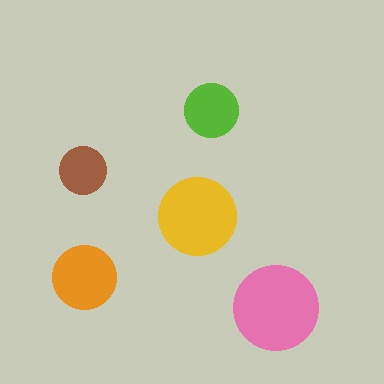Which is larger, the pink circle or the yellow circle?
The pink one.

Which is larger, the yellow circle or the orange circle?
The yellow one.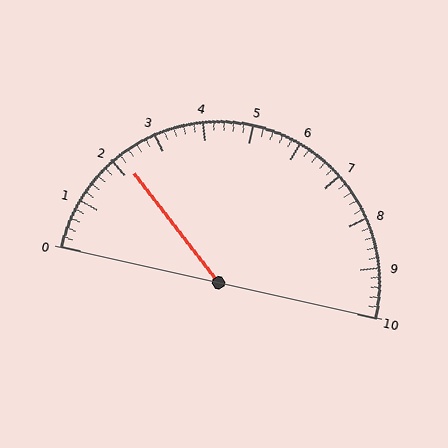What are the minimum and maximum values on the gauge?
The gauge ranges from 0 to 10.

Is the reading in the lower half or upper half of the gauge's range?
The reading is in the lower half of the range (0 to 10).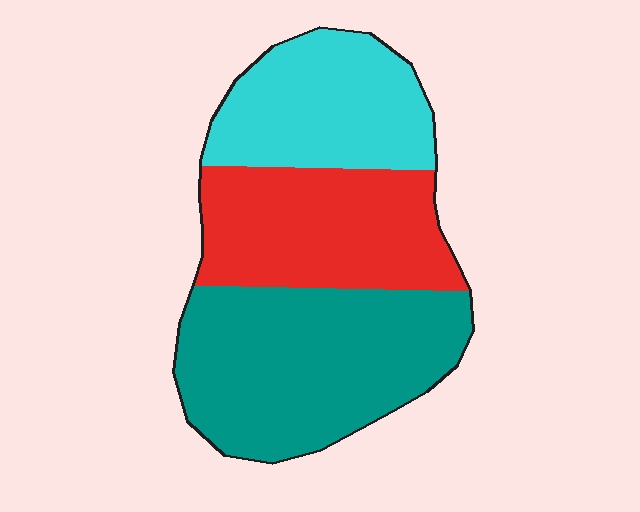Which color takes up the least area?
Cyan, at roughly 25%.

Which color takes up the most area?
Teal, at roughly 40%.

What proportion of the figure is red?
Red takes up about one third (1/3) of the figure.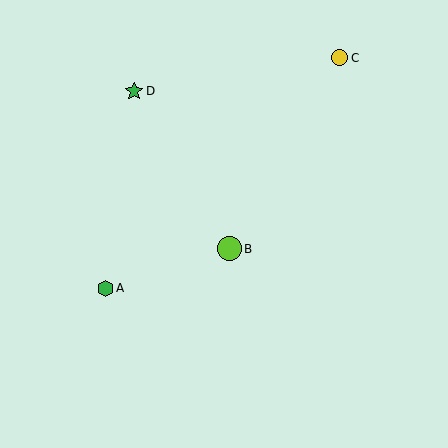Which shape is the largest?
The lime circle (labeled B) is the largest.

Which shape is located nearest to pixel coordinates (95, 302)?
The green hexagon (labeled A) at (105, 288) is nearest to that location.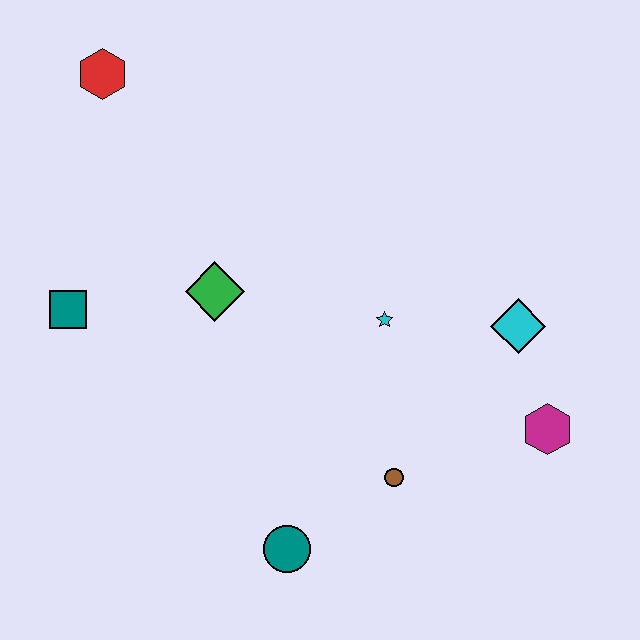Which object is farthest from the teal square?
The magenta hexagon is farthest from the teal square.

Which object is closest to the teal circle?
The brown circle is closest to the teal circle.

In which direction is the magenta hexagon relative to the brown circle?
The magenta hexagon is to the right of the brown circle.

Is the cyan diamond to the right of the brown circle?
Yes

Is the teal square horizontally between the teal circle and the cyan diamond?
No